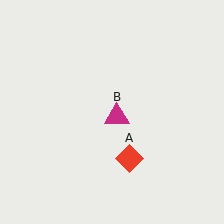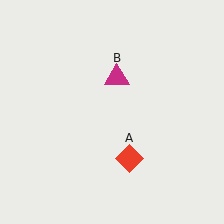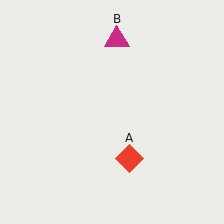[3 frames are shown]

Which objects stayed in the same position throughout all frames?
Red diamond (object A) remained stationary.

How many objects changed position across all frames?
1 object changed position: magenta triangle (object B).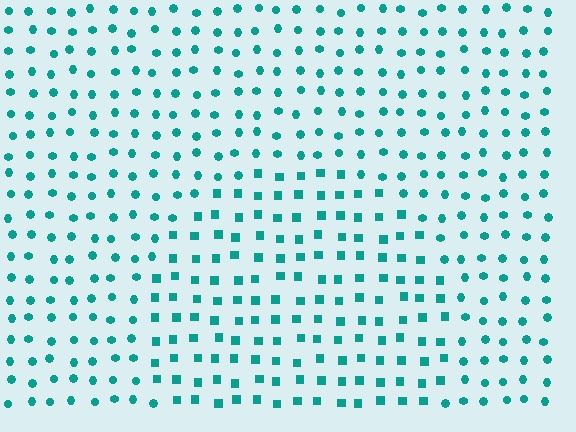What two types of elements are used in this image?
The image uses squares inside the circle region and circles outside it.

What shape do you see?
I see a circle.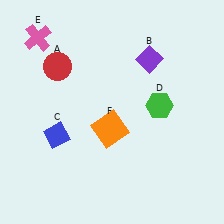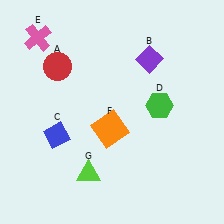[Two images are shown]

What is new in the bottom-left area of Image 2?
A lime triangle (G) was added in the bottom-left area of Image 2.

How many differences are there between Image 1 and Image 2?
There is 1 difference between the two images.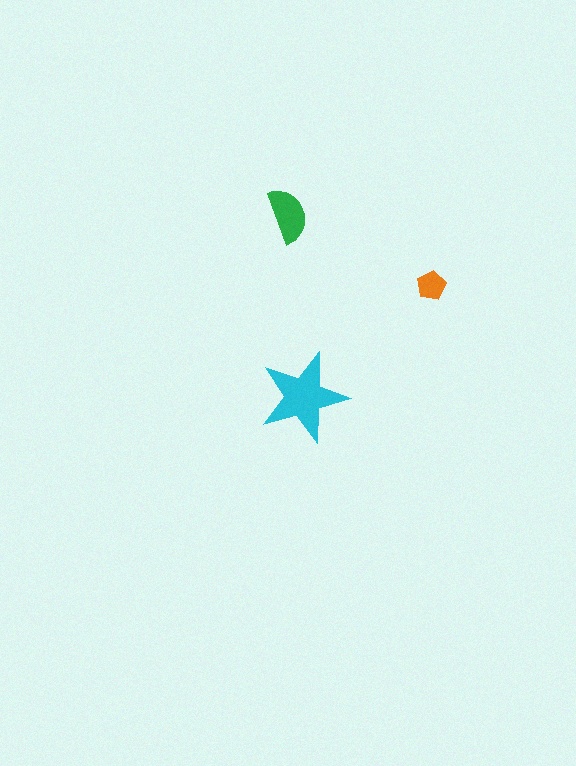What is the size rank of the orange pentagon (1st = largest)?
3rd.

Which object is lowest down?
The cyan star is bottommost.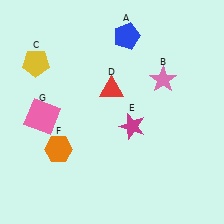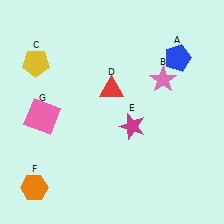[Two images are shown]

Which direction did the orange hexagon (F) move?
The orange hexagon (F) moved down.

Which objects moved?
The objects that moved are: the blue pentagon (A), the orange hexagon (F).